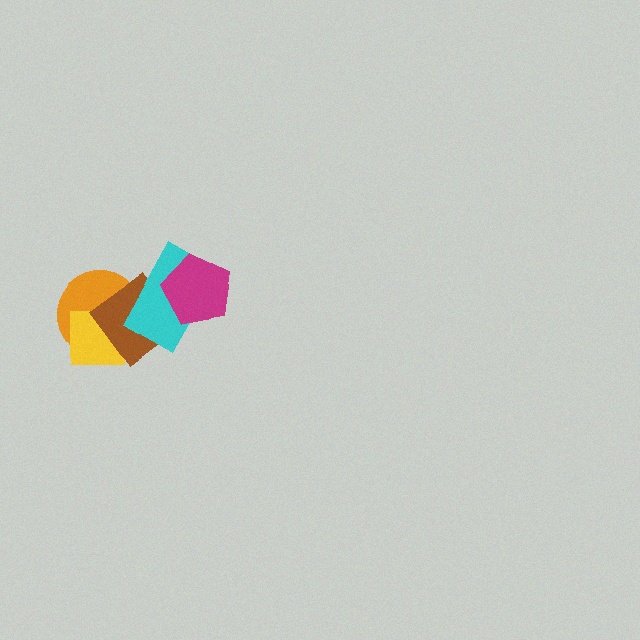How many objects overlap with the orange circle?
3 objects overlap with the orange circle.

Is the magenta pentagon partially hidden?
No, no other shape covers it.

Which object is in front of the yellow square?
The brown diamond is in front of the yellow square.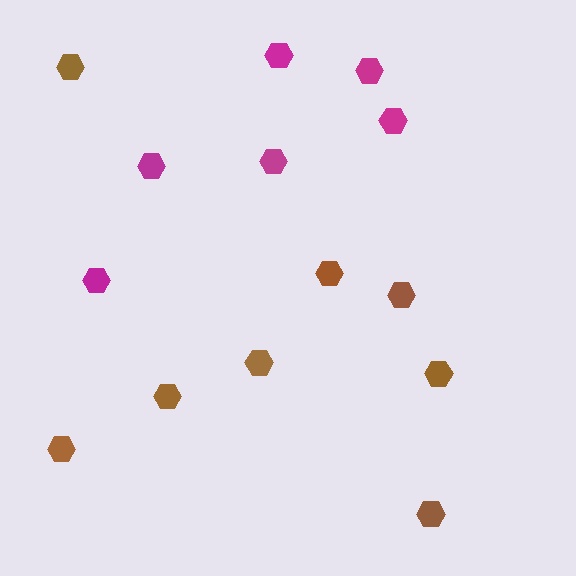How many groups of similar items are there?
There are 2 groups: one group of brown hexagons (8) and one group of magenta hexagons (6).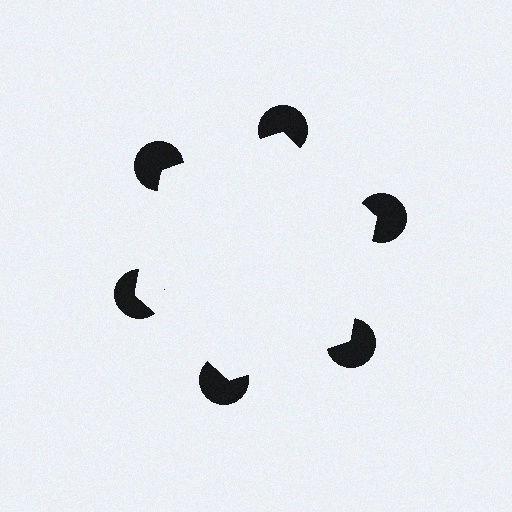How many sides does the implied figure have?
6 sides.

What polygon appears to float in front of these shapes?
An illusory hexagon — its edges are inferred from the aligned wedge cuts in the pac-man discs, not physically drawn.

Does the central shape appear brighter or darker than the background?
It typically appears slightly brighter than the background, even though no actual brightness change is drawn.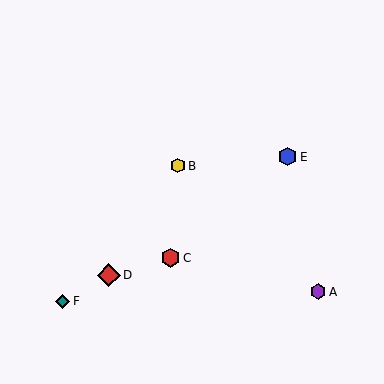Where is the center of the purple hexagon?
The center of the purple hexagon is at (318, 292).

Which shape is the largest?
The red diamond (labeled D) is the largest.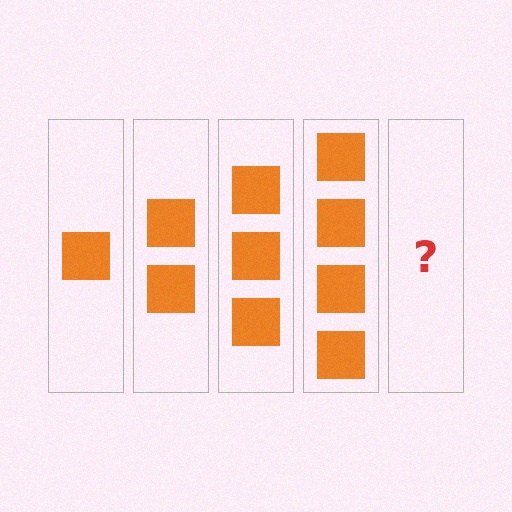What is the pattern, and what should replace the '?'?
The pattern is that each step adds one more square. The '?' should be 5 squares.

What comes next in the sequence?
The next element should be 5 squares.